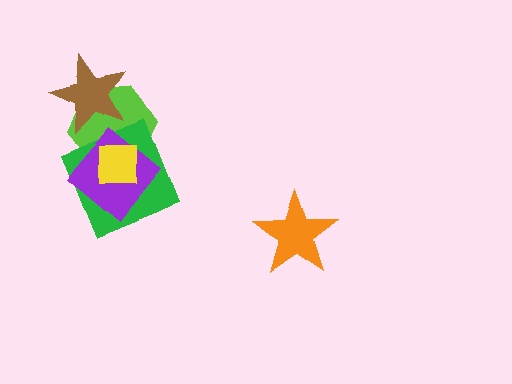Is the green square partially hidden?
Yes, it is partially covered by another shape.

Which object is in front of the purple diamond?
The yellow square is in front of the purple diamond.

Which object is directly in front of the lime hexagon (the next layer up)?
The green square is directly in front of the lime hexagon.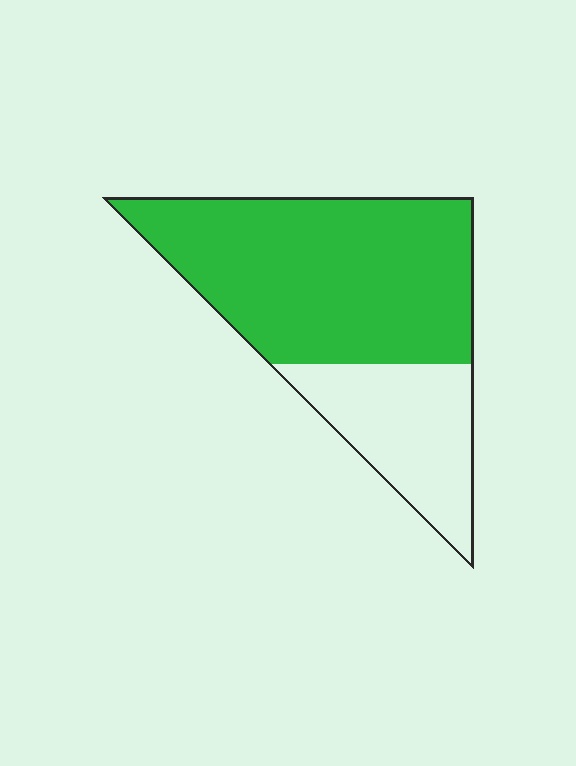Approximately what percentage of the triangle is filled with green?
Approximately 70%.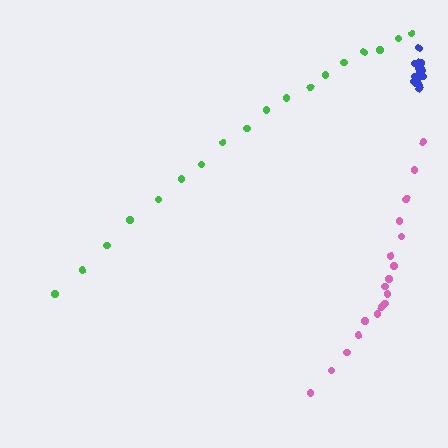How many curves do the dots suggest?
There are 3 distinct paths.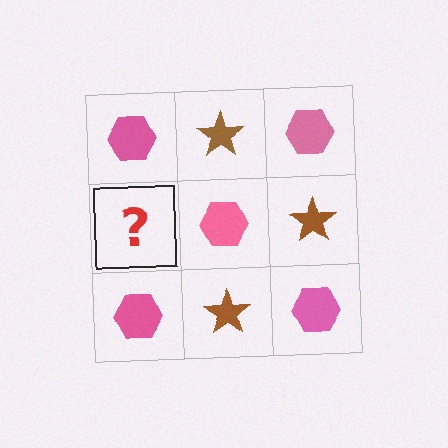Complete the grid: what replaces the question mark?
The question mark should be replaced with a brown star.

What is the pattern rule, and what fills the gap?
The rule is that it alternates pink hexagon and brown star in a checkerboard pattern. The gap should be filled with a brown star.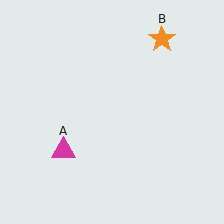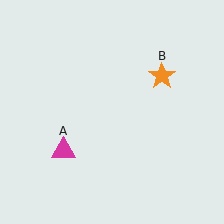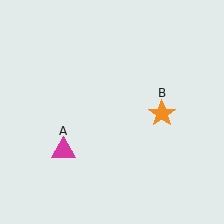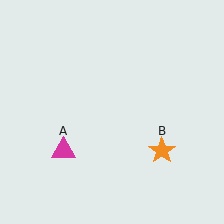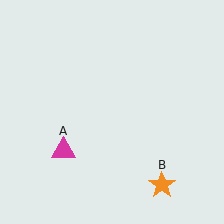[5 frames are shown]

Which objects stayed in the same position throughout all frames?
Magenta triangle (object A) remained stationary.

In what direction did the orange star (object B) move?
The orange star (object B) moved down.